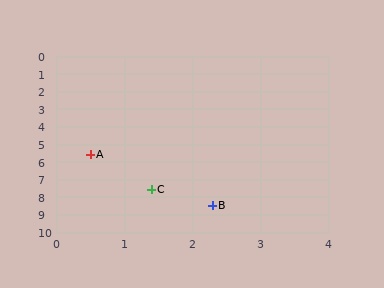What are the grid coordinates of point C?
Point C is at approximately (1.4, 7.6).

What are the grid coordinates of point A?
Point A is at approximately (0.5, 5.6).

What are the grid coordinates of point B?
Point B is at approximately (2.3, 8.5).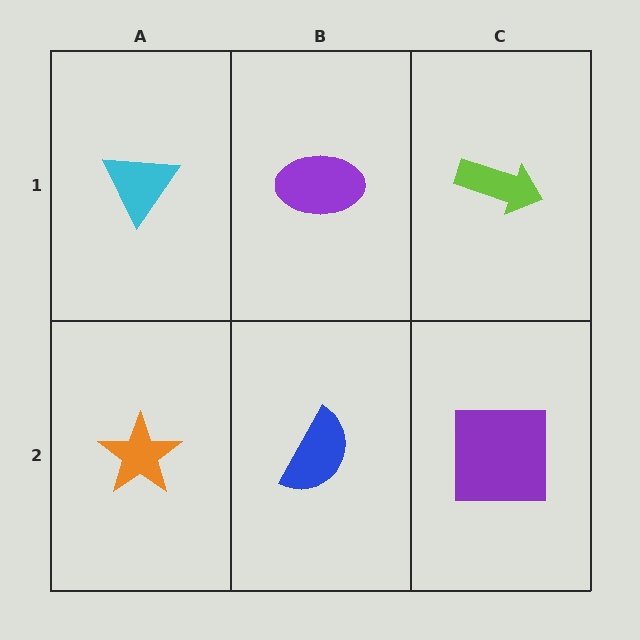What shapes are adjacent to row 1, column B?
A blue semicircle (row 2, column B), a cyan triangle (row 1, column A), a lime arrow (row 1, column C).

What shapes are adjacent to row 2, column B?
A purple ellipse (row 1, column B), an orange star (row 2, column A), a purple square (row 2, column C).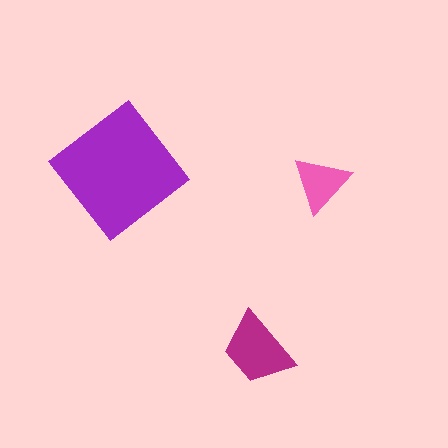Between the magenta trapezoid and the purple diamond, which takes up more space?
The purple diamond.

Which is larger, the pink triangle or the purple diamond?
The purple diamond.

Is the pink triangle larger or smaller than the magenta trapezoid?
Smaller.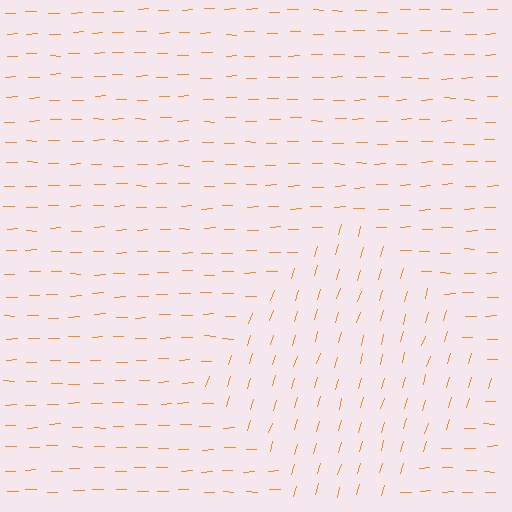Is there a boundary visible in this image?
Yes, there is a texture boundary formed by a change in line orientation.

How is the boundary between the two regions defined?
The boundary is defined purely by a change in line orientation (approximately 72 degrees difference). All lines are the same color and thickness.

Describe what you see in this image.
The image is filled with small orange line segments. A diamond region in the image has lines oriented differently from the surrounding lines, creating a visible texture boundary.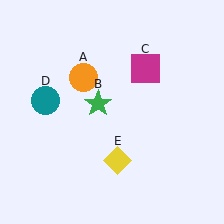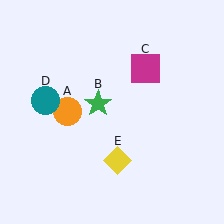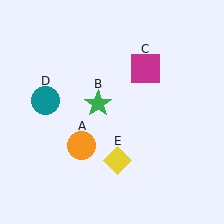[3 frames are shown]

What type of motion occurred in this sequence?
The orange circle (object A) rotated counterclockwise around the center of the scene.